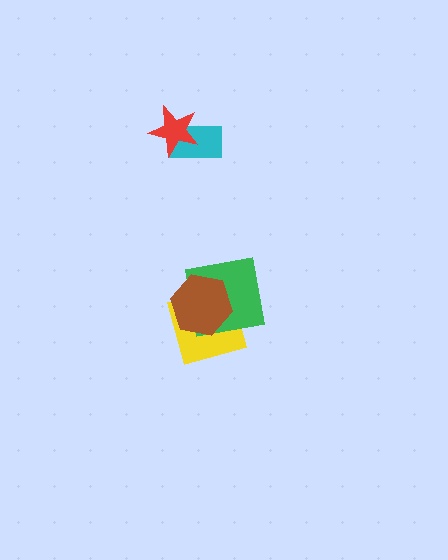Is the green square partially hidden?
Yes, it is partially covered by another shape.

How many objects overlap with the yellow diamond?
2 objects overlap with the yellow diamond.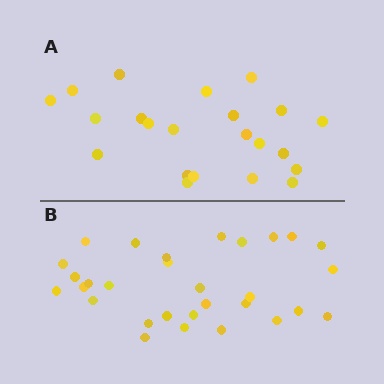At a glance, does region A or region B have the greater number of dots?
Region B (the bottom region) has more dots.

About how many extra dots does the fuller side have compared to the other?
Region B has roughly 8 or so more dots than region A.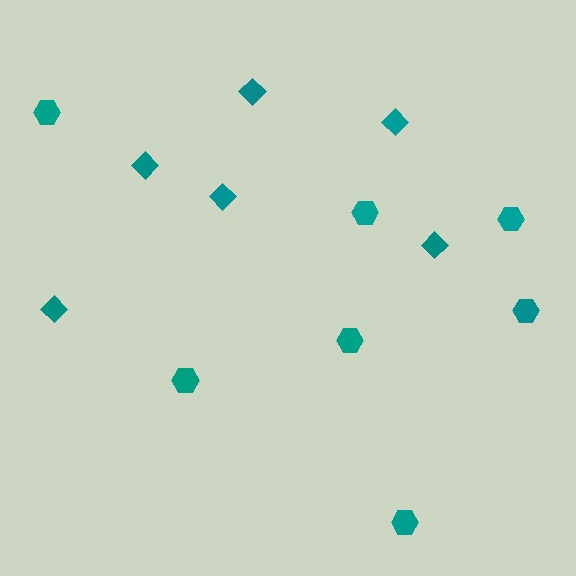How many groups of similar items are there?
There are 2 groups: one group of diamonds (6) and one group of hexagons (7).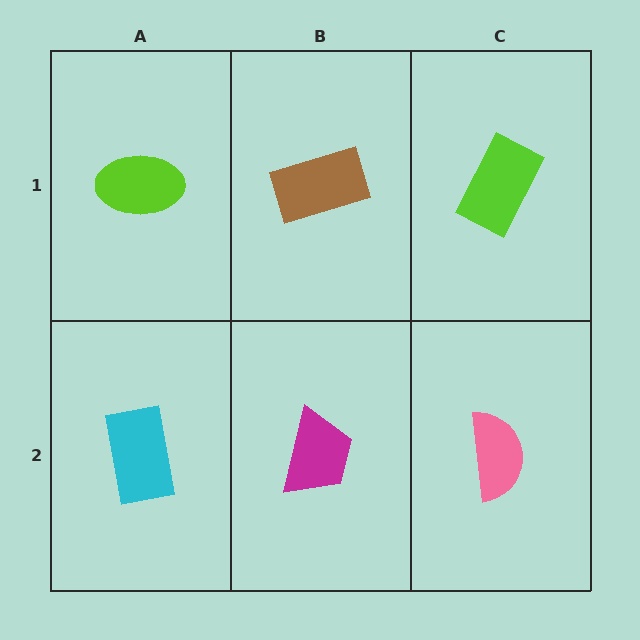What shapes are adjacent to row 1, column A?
A cyan rectangle (row 2, column A), a brown rectangle (row 1, column B).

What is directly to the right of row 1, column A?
A brown rectangle.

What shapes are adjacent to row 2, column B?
A brown rectangle (row 1, column B), a cyan rectangle (row 2, column A), a pink semicircle (row 2, column C).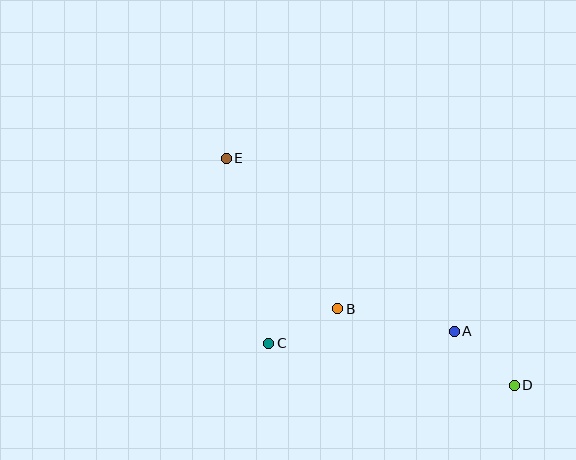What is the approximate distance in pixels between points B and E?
The distance between B and E is approximately 187 pixels.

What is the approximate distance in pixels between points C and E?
The distance between C and E is approximately 190 pixels.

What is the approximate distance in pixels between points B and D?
The distance between B and D is approximately 192 pixels.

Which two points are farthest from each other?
Points D and E are farthest from each other.